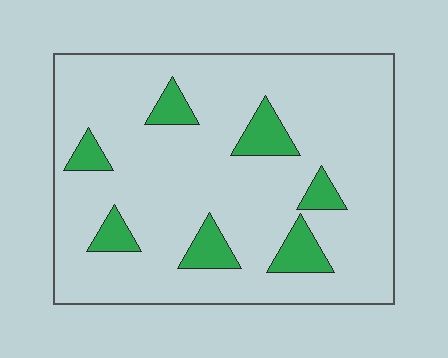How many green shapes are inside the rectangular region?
7.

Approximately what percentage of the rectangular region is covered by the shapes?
Approximately 15%.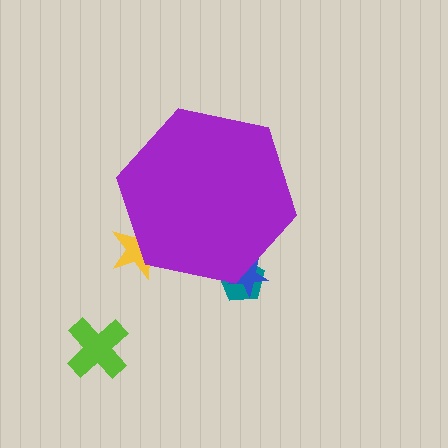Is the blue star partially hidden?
Yes, the blue star is partially hidden behind the purple hexagon.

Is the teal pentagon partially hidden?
Yes, the teal pentagon is partially hidden behind the purple hexagon.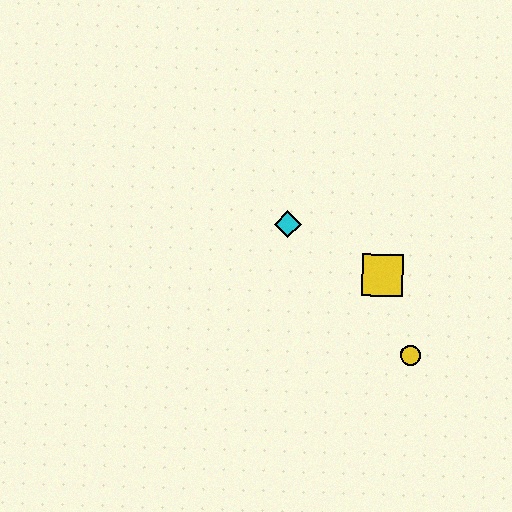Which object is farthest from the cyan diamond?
The yellow circle is farthest from the cyan diamond.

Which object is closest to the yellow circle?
The yellow square is closest to the yellow circle.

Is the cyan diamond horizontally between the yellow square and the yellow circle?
No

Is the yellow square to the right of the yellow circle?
No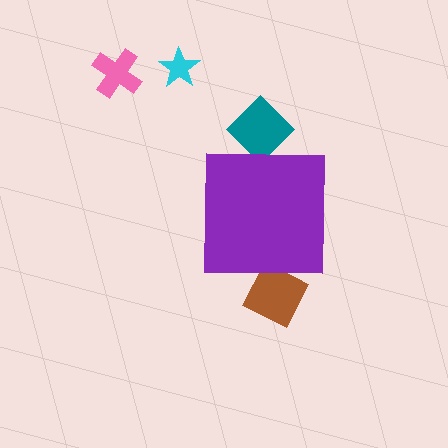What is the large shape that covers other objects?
A purple square.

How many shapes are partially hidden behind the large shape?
2 shapes are partially hidden.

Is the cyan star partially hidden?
No, the cyan star is fully visible.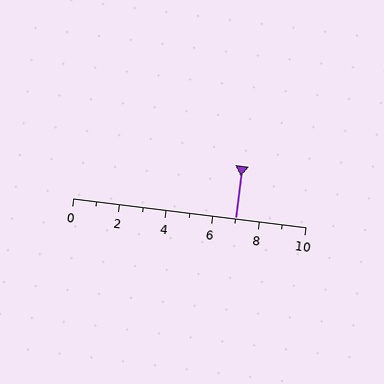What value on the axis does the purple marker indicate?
The marker indicates approximately 7.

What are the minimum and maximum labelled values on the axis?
The axis runs from 0 to 10.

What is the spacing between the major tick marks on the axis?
The major ticks are spaced 2 apart.